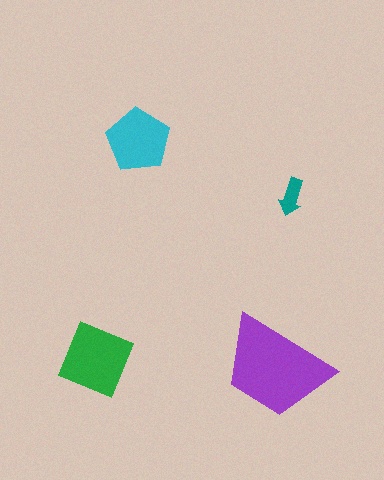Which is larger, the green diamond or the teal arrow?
The green diamond.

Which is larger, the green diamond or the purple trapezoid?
The purple trapezoid.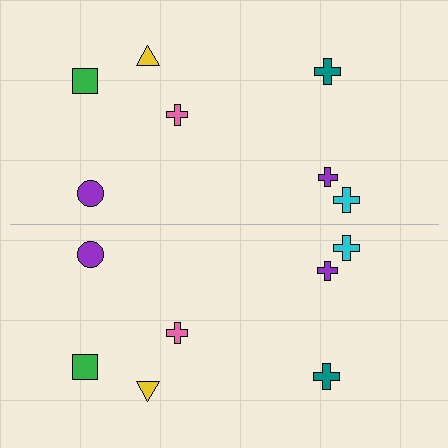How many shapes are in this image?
There are 14 shapes in this image.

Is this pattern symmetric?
Yes, this pattern has bilateral (reflection) symmetry.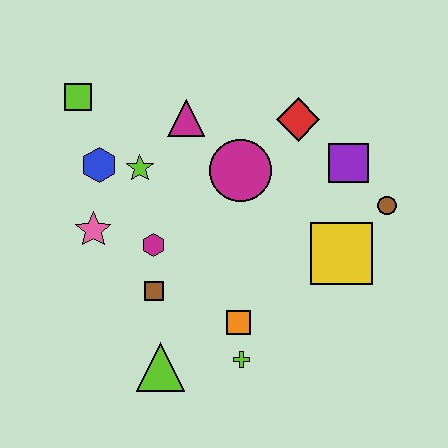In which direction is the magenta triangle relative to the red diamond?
The magenta triangle is to the left of the red diamond.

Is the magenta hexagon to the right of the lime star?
Yes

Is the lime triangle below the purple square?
Yes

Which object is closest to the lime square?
The blue hexagon is closest to the lime square.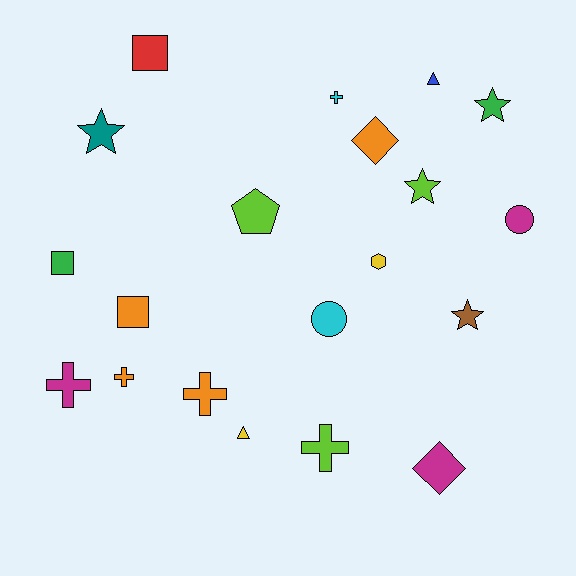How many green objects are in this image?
There are 2 green objects.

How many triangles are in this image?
There are 2 triangles.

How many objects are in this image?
There are 20 objects.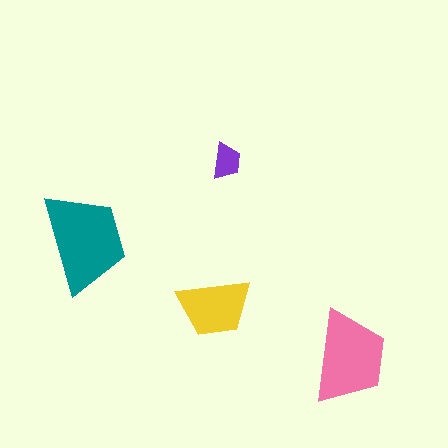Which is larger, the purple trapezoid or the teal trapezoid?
The teal one.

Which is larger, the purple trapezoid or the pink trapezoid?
The pink one.